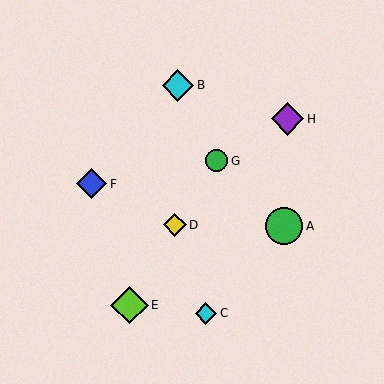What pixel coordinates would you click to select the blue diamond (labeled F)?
Click at (91, 184) to select the blue diamond F.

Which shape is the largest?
The lime diamond (labeled E) is the largest.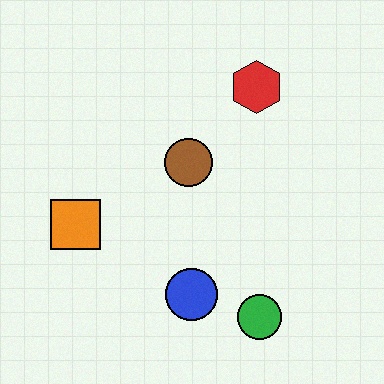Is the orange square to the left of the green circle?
Yes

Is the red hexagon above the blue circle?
Yes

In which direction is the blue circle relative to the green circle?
The blue circle is to the left of the green circle.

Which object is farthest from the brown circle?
The green circle is farthest from the brown circle.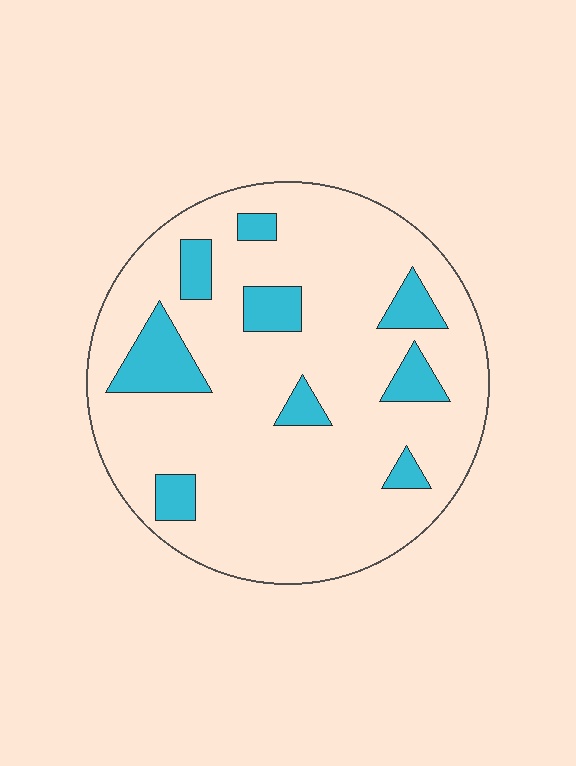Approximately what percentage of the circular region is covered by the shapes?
Approximately 15%.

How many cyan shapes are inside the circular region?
9.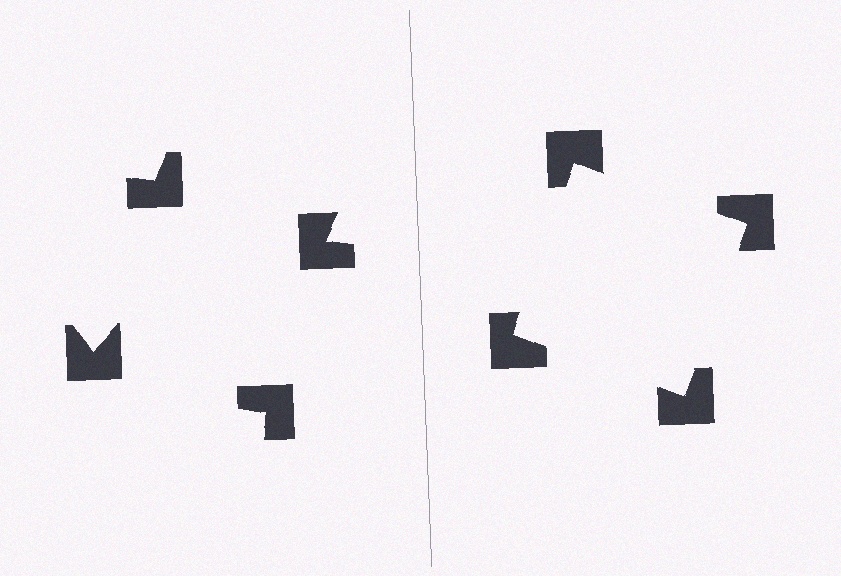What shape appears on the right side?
An illusory square.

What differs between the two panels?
The notched squares are positioned identically on both sides; only the wedge orientations differ. On the right they align to a square; on the left they are misaligned.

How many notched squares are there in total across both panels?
8 — 4 on each side.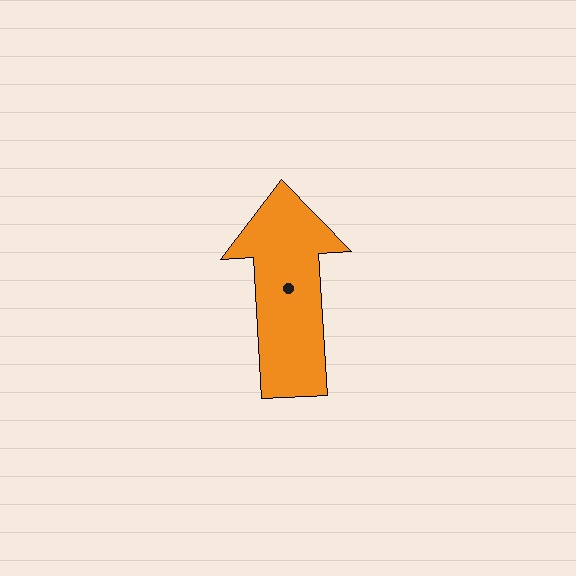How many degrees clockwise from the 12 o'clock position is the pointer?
Approximately 357 degrees.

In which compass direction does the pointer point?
North.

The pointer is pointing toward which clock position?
Roughly 12 o'clock.